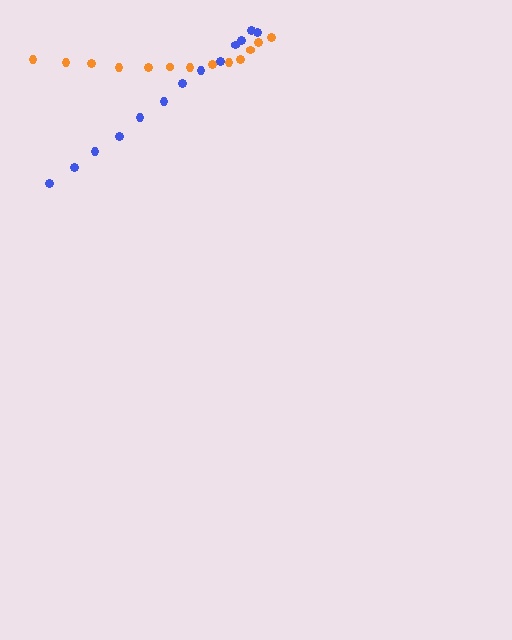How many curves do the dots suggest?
There are 2 distinct paths.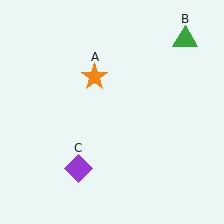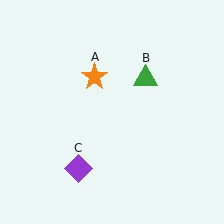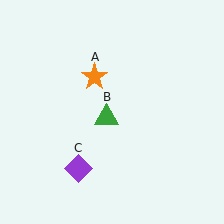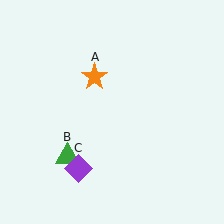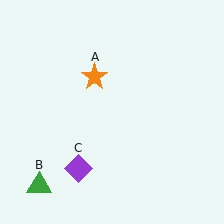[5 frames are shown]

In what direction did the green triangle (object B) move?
The green triangle (object B) moved down and to the left.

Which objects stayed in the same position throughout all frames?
Orange star (object A) and purple diamond (object C) remained stationary.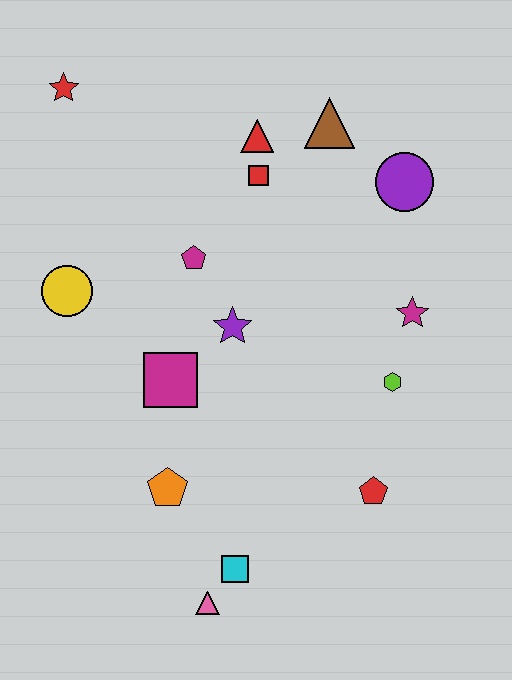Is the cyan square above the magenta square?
No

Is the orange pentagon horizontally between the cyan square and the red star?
Yes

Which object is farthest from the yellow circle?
The red pentagon is farthest from the yellow circle.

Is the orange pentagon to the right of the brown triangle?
No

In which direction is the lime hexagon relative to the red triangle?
The lime hexagon is below the red triangle.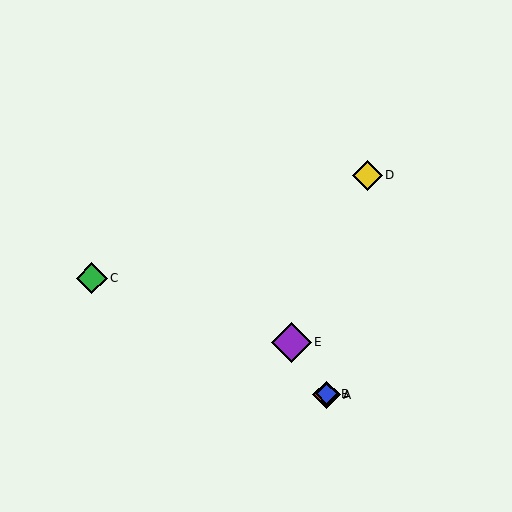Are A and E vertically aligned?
No, A is at x≈327 and E is at x≈291.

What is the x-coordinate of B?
Object B is at x≈327.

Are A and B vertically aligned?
Yes, both are at x≈327.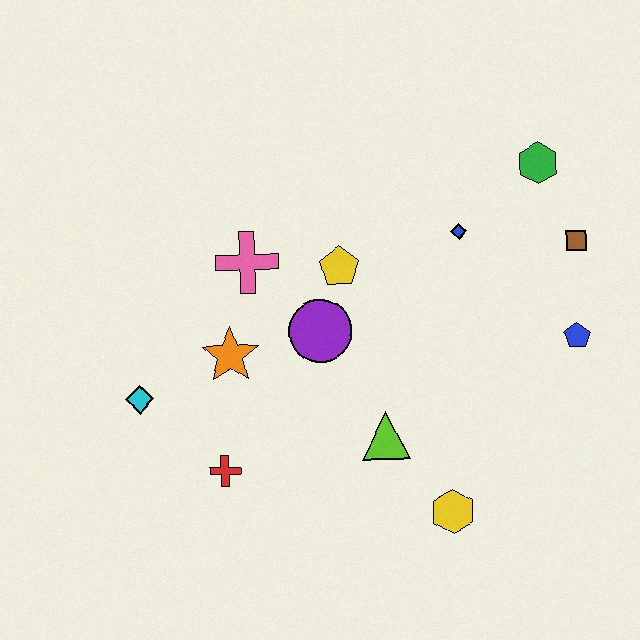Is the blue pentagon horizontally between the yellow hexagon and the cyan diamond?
No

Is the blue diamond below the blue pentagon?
No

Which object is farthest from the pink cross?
The blue pentagon is farthest from the pink cross.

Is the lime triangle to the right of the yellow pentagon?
Yes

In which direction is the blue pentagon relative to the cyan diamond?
The blue pentagon is to the right of the cyan diamond.